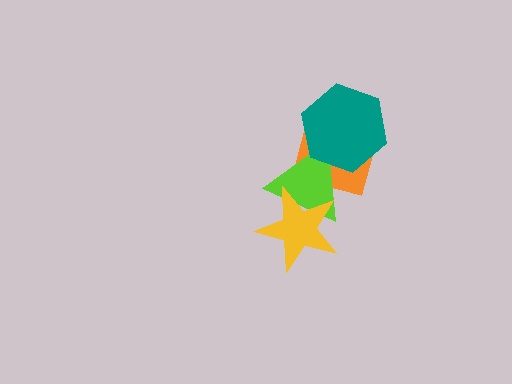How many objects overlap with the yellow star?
1 object overlaps with the yellow star.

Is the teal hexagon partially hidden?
No, no other shape covers it.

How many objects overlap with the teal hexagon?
2 objects overlap with the teal hexagon.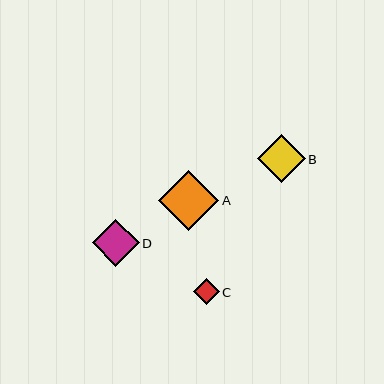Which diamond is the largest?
Diamond A is the largest with a size of approximately 60 pixels.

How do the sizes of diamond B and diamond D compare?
Diamond B and diamond D are approximately the same size.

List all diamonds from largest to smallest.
From largest to smallest: A, B, D, C.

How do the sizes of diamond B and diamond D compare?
Diamond B and diamond D are approximately the same size.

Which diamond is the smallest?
Diamond C is the smallest with a size of approximately 26 pixels.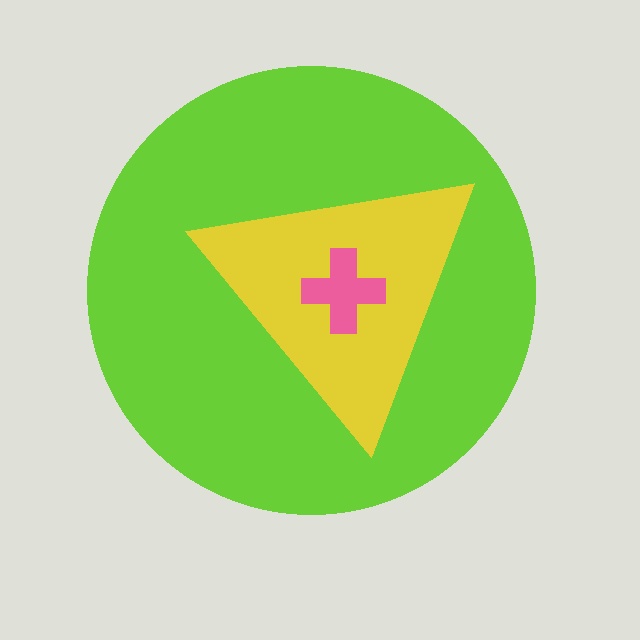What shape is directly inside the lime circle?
The yellow triangle.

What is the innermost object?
The pink cross.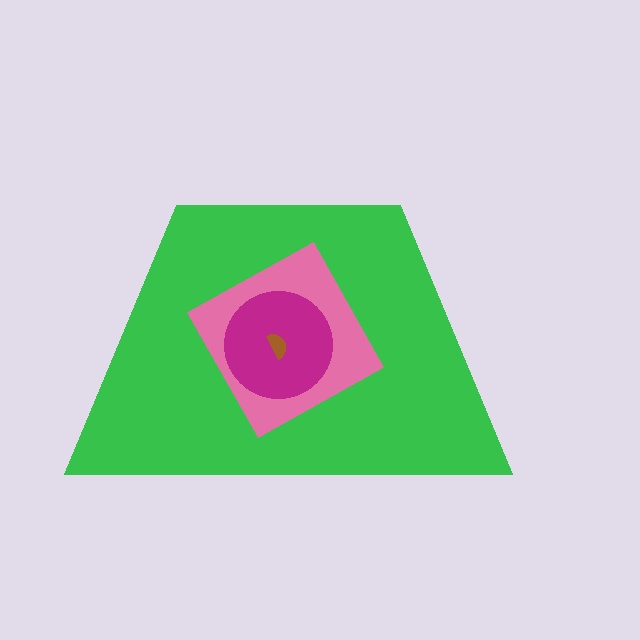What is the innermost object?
The brown semicircle.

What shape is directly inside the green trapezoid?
The pink diamond.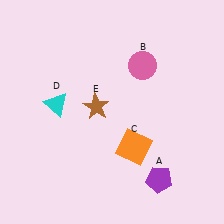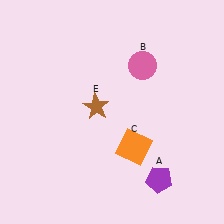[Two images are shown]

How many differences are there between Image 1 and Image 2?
There is 1 difference between the two images.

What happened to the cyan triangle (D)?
The cyan triangle (D) was removed in Image 2. It was in the top-left area of Image 1.